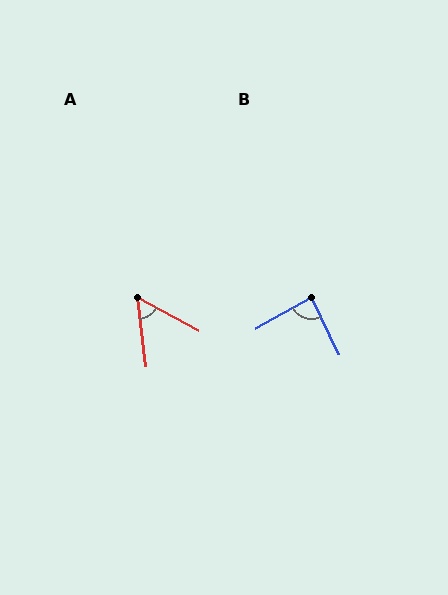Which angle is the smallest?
A, at approximately 55 degrees.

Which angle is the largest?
B, at approximately 86 degrees.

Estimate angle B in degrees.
Approximately 86 degrees.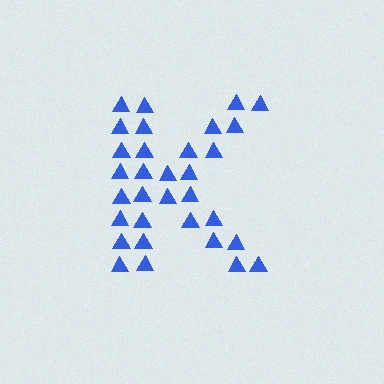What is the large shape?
The large shape is the letter K.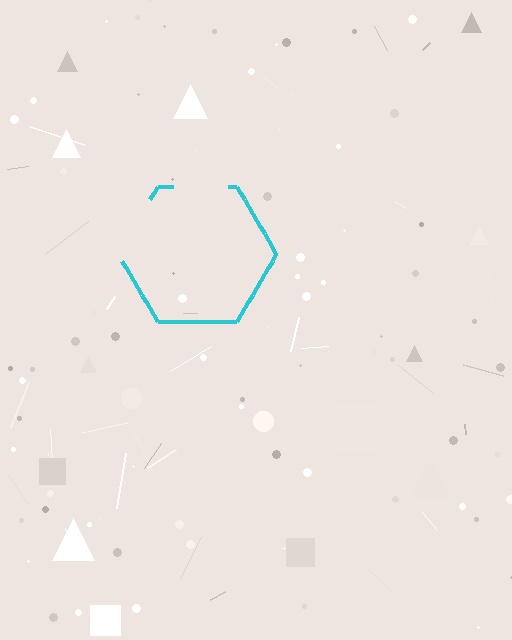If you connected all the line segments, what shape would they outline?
They would outline a hexagon.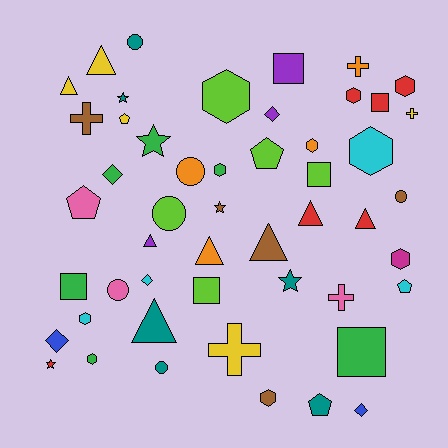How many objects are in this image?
There are 50 objects.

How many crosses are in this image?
There are 5 crosses.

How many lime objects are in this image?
There are 5 lime objects.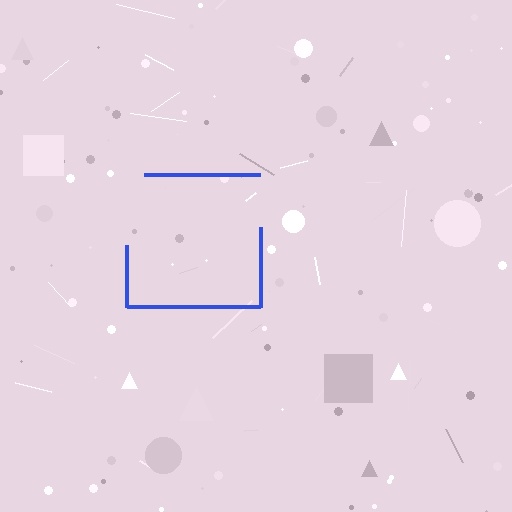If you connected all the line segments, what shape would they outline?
They would outline a square.